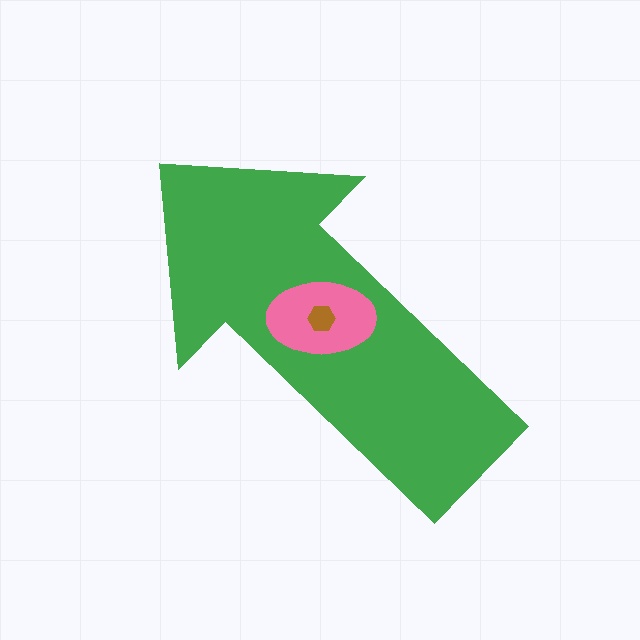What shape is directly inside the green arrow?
The pink ellipse.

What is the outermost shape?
The green arrow.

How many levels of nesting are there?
3.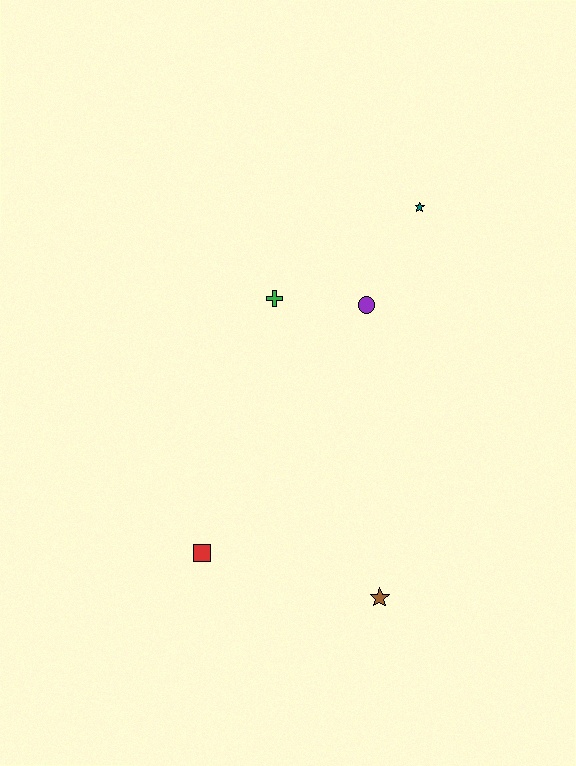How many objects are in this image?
There are 5 objects.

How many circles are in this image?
There is 1 circle.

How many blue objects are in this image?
There are no blue objects.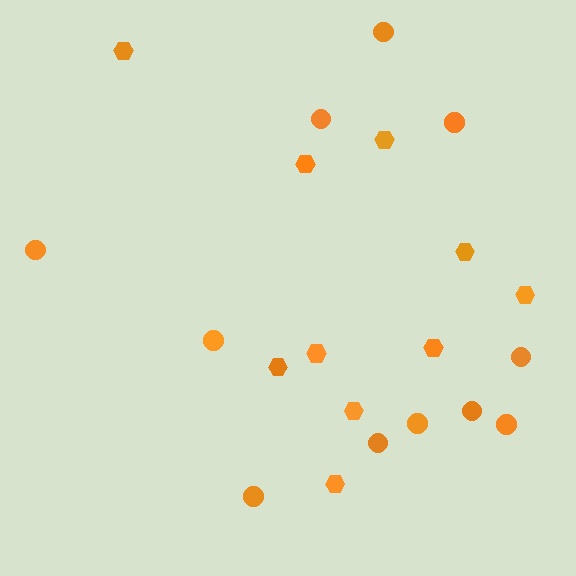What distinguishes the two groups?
There are 2 groups: one group of hexagons (10) and one group of circles (11).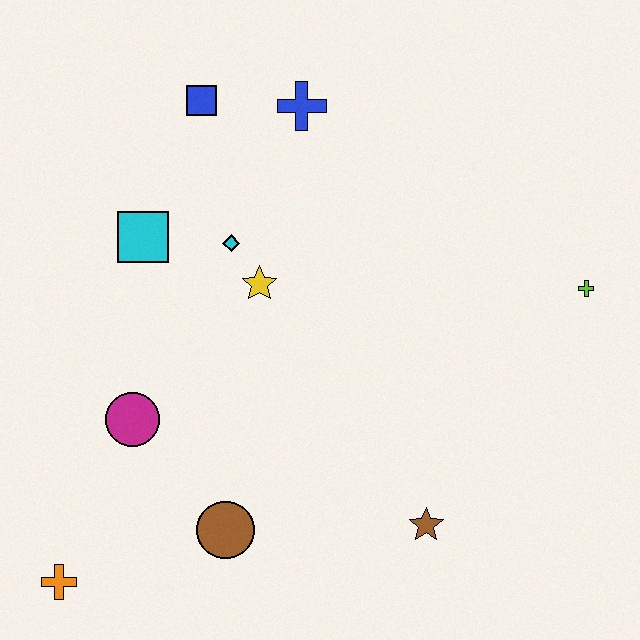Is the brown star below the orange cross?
No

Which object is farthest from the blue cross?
The orange cross is farthest from the blue cross.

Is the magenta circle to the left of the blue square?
Yes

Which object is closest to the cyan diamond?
The yellow star is closest to the cyan diamond.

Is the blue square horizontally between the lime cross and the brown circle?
No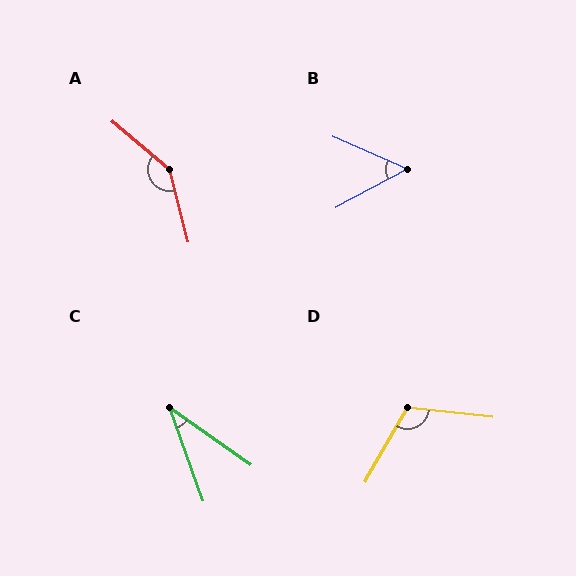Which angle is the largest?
A, at approximately 145 degrees.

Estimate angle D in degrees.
Approximately 113 degrees.